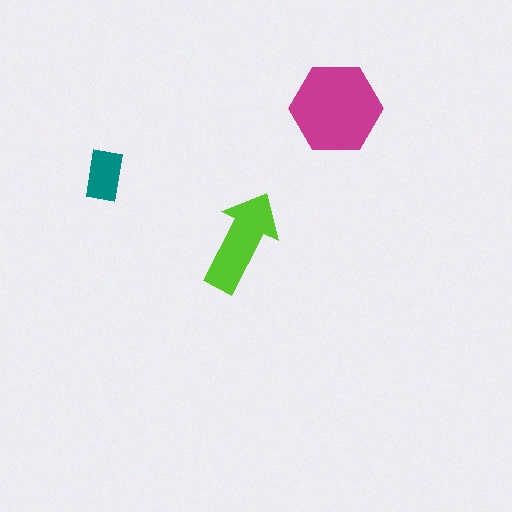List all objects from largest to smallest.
The magenta hexagon, the lime arrow, the teal rectangle.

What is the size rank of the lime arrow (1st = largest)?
2nd.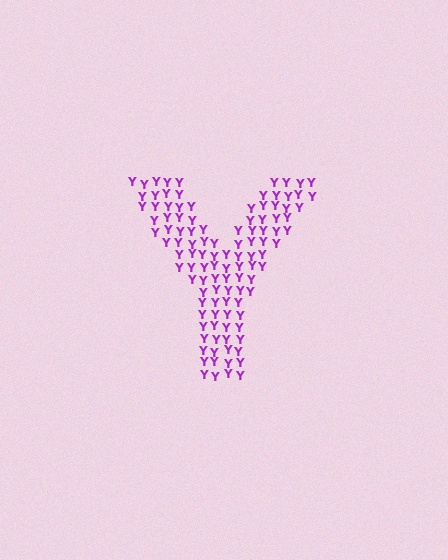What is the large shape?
The large shape is the letter Y.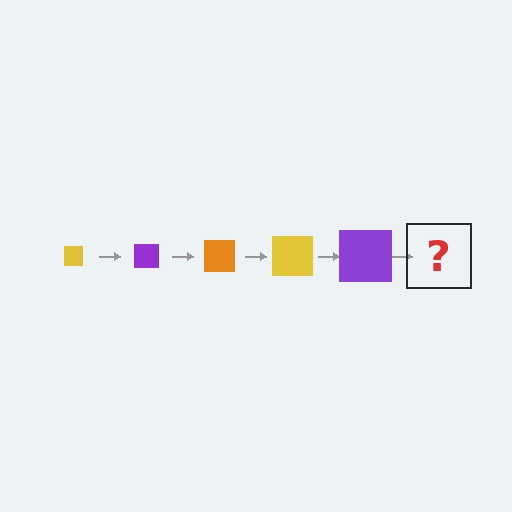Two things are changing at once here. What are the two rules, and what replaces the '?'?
The two rules are that the square grows larger each step and the color cycles through yellow, purple, and orange. The '?' should be an orange square, larger than the previous one.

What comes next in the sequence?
The next element should be an orange square, larger than the previous one.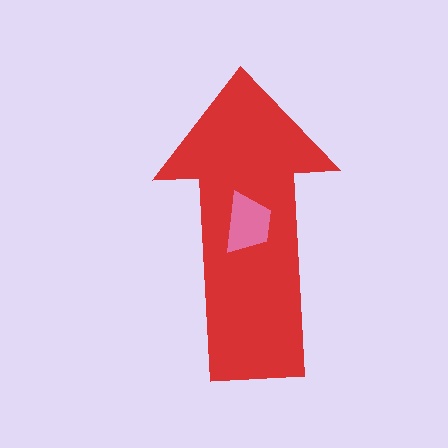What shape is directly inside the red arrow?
The pink trapezoid.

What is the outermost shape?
The red arrow.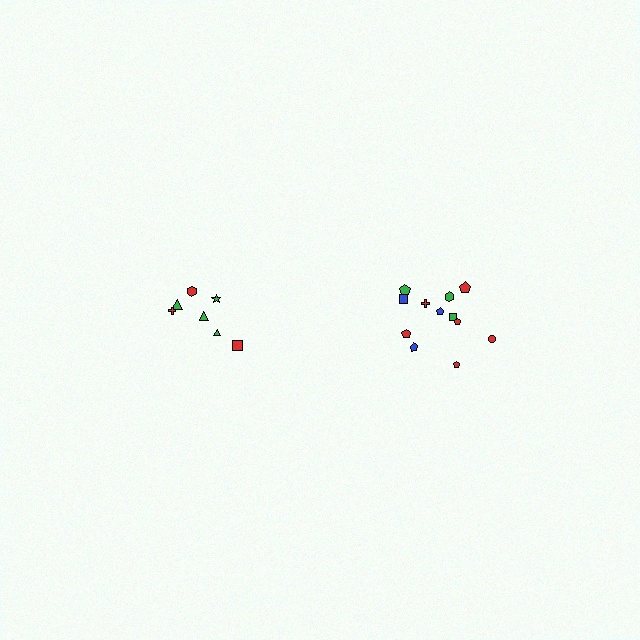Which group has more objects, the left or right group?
The right group.